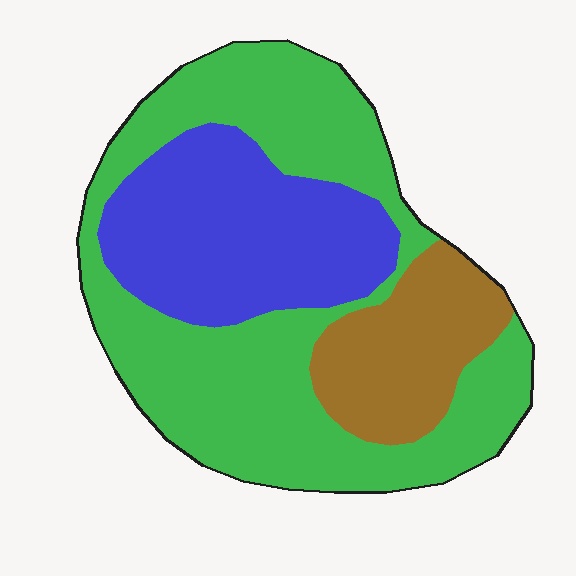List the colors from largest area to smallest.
From largest to smallest: green, blue, brown.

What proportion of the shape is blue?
Blue covers 29% of the shape.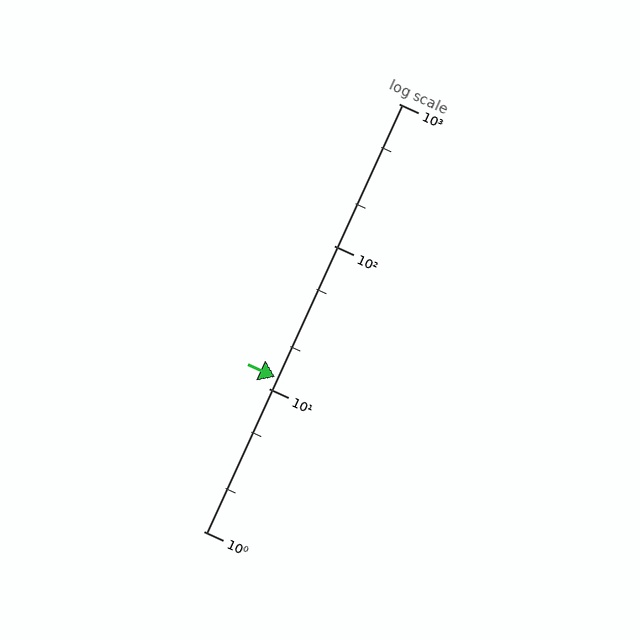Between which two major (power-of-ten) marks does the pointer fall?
The pointer is between 10 and 100.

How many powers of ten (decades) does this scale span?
The scale spans 3 decades, from 1 to 1000.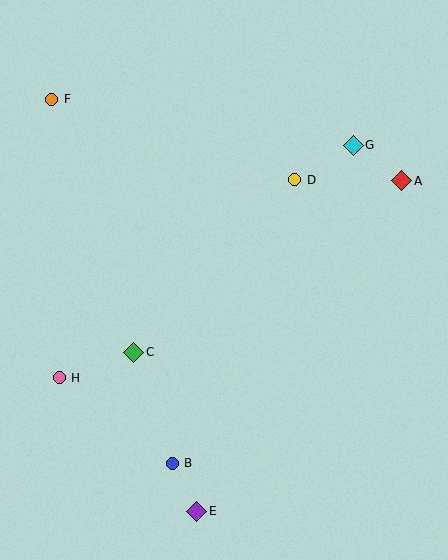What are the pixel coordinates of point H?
Point H is at (59, 378).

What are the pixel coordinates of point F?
Point F is at (52, 99).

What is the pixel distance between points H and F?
The distance between H and F is 279 pixels.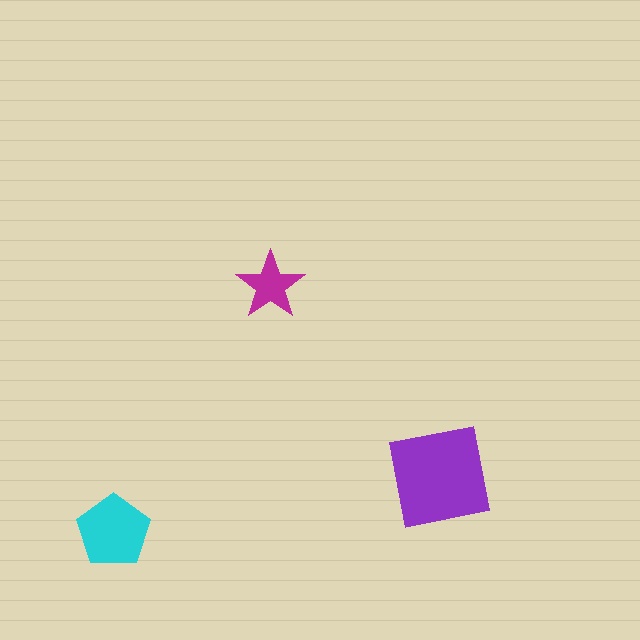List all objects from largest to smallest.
The purple square, the cyan pentagon, the magenta star.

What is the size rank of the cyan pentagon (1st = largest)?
2nd.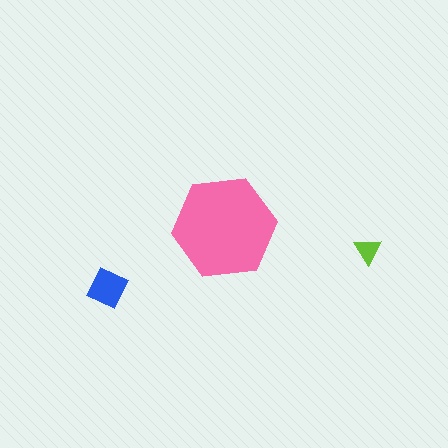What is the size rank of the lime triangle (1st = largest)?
3rd.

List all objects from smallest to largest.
The lime triangle, the blue diamond, the pink hexagon.